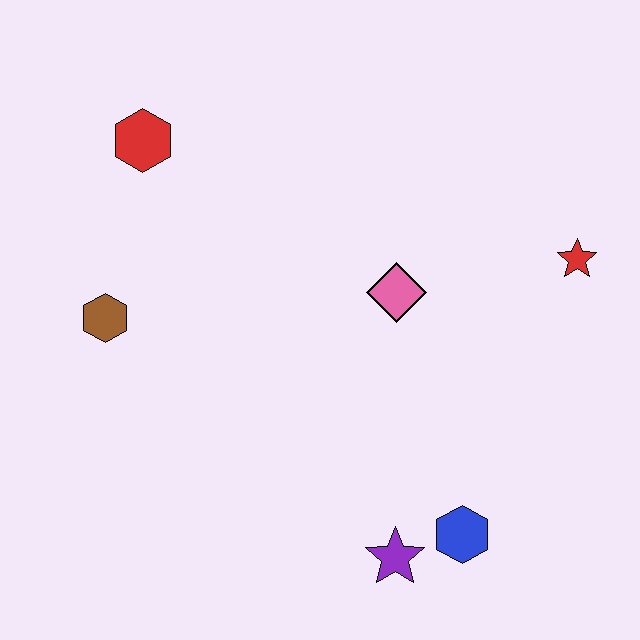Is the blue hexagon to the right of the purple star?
Yes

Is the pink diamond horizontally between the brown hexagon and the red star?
Yes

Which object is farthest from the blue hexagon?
The red hexagon is farthest from the blue hexagon.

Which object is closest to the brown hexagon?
The red hexagon is closest to the brown hexagon.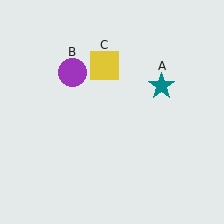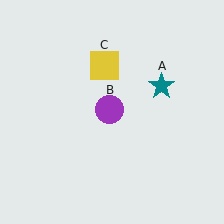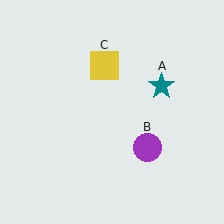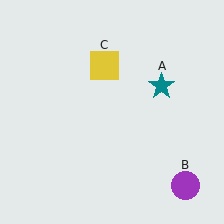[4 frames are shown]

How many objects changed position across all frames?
1 object changed position: purple circle (object B).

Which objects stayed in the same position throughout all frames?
Teal star (object A) and yellow square (object C) remained stationary.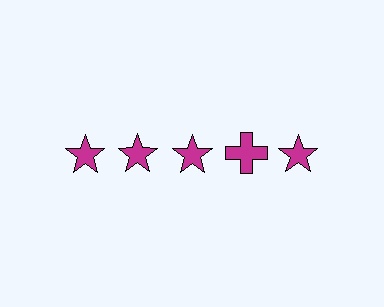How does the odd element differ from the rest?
It has a different shape: cross instead of star.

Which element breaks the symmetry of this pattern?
The magenta cross in the top row, second from right column breaks the symmetry. All other shapes are magenta stars.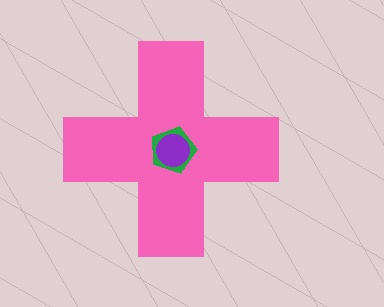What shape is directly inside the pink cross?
The green pentagon.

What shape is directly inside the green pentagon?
The purple circle.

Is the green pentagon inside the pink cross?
Yes.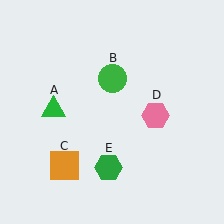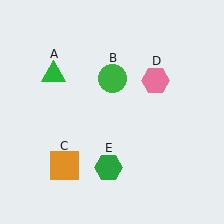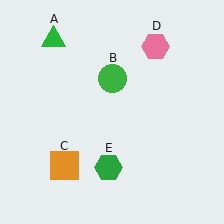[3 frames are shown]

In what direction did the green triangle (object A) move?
The green triangle (object A) moved up.